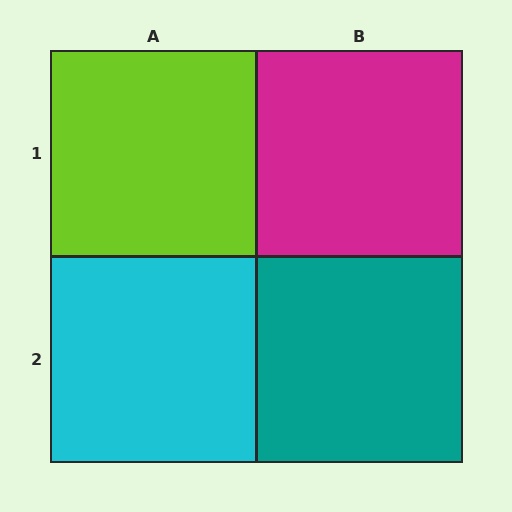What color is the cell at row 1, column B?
Magenta.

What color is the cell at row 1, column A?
Lime.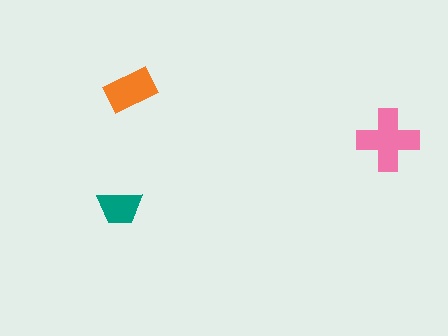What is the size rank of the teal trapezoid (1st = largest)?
3rd.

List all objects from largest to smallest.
The pink cross, the orange rectangle, the teal trapezoid.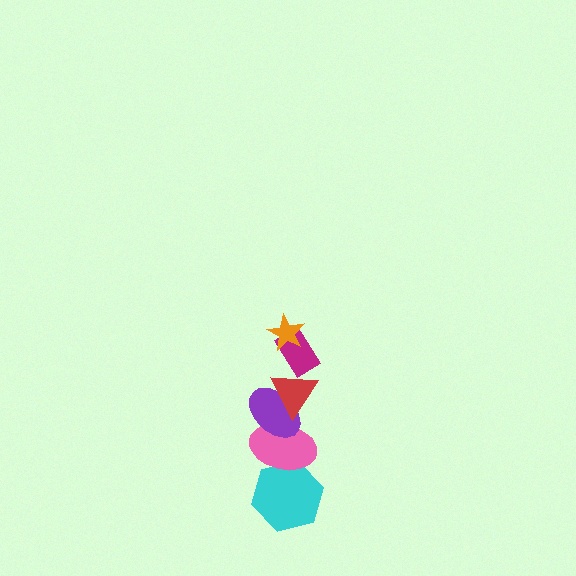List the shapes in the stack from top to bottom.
From top to bottom: the orange star, the magenta rectangle, the red triangle, the purple ellipse, the pink ellipse, the cyan hexagon.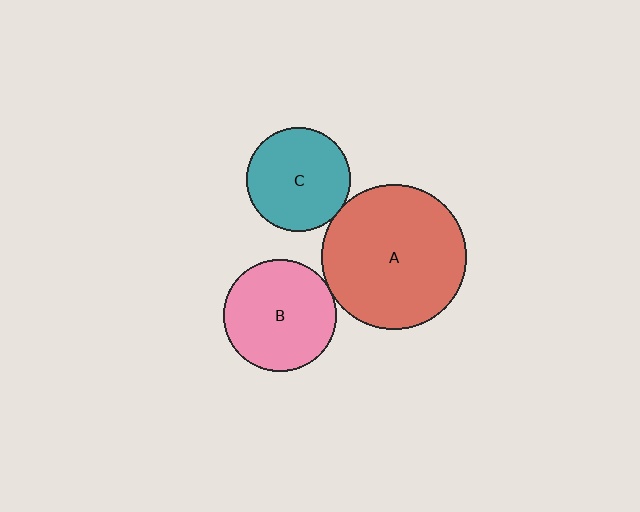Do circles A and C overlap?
Yes.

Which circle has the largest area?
Circle A (red).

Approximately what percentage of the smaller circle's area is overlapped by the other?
Approximately 5%.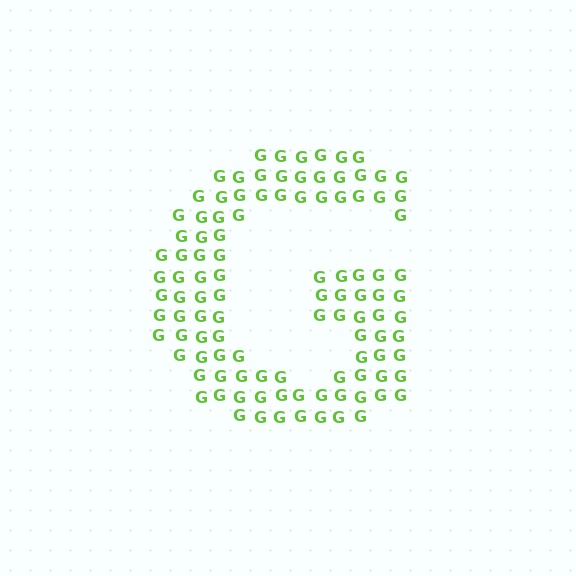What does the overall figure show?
The overall figure shows the letter G.